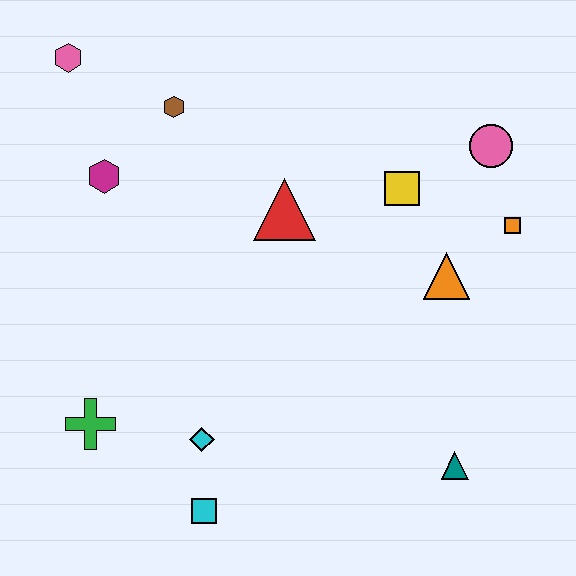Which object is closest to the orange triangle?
The orange square is closest to the orange triangle.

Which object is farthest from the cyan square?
The pink hexagon is farthest from the cyan square.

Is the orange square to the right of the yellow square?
Yes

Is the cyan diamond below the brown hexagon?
Yes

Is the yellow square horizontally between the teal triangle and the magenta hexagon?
Yes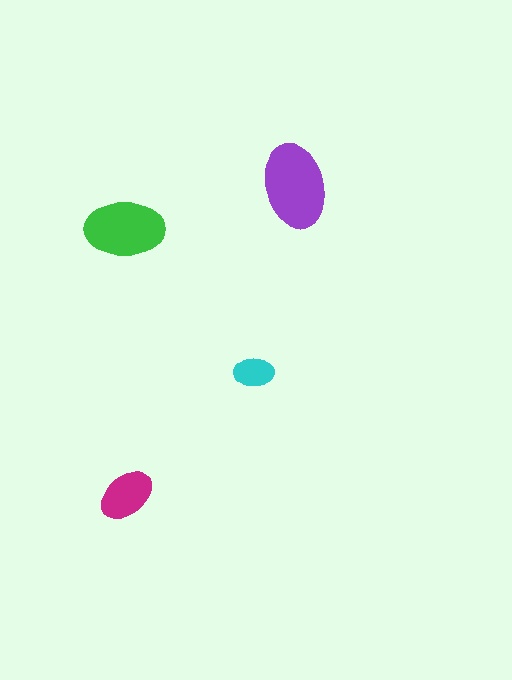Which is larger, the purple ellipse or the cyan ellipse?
The purple one.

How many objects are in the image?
There are 4 objects in the image.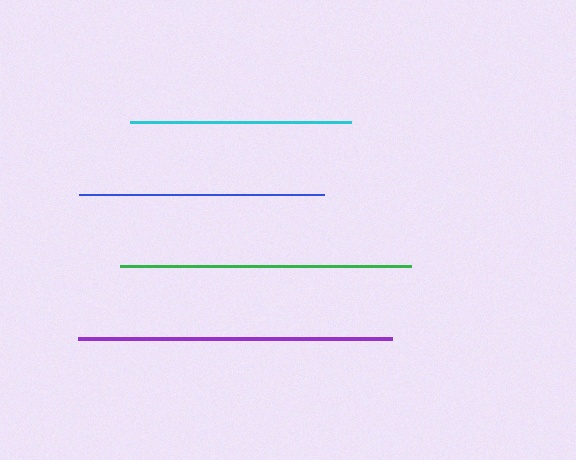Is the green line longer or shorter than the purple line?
The purple line is longer than the green line.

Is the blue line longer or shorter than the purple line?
The purple line is longer than the blue line.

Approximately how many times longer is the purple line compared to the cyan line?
The purple line is approximately 1.4 times the length of the cyan line.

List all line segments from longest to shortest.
From longest to shortest: purple, green, blue, cyan.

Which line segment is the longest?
The purple line is the longest at approximately 313 pixels.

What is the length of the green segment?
The green segment is approximately 291 pixels long.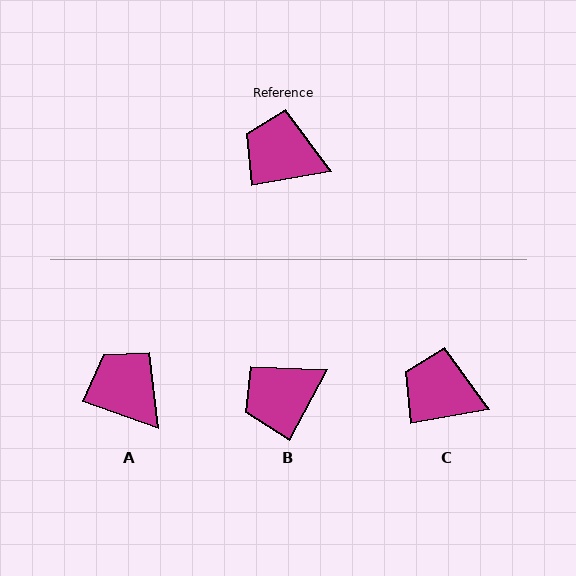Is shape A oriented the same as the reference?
No, it is off by about 30 degrees.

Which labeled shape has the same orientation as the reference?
C.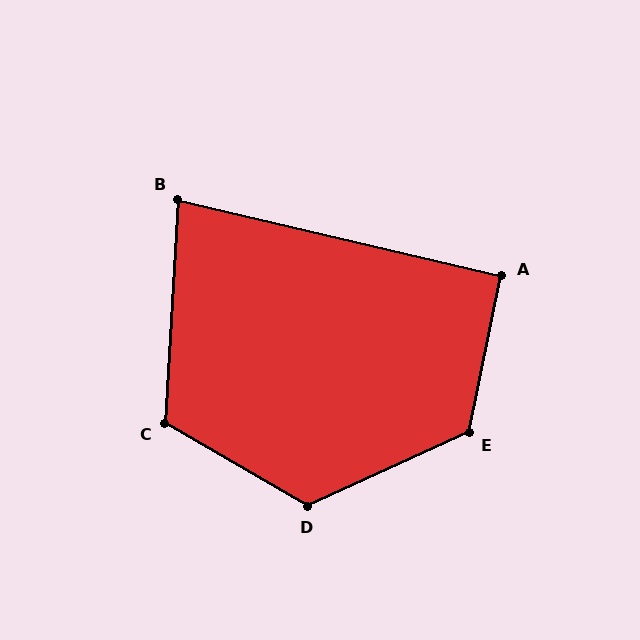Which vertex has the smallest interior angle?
B, at approximately 80 degrees.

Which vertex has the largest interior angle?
E, at approximately 126 degrees.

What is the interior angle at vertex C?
Approximately 117 degrees (obtuse).